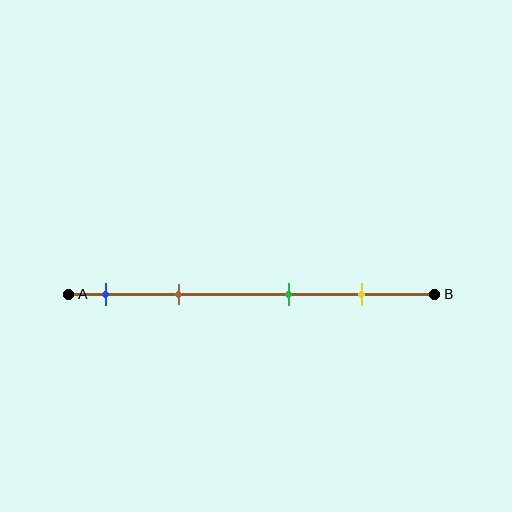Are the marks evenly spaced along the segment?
No, the marks are not evenly spaced.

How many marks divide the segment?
There are 4 marks dividing the segment.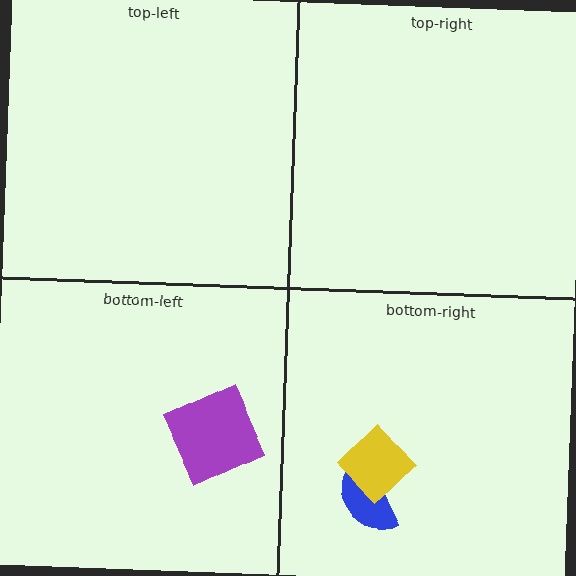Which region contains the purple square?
The bottom-left region.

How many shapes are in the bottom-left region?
1.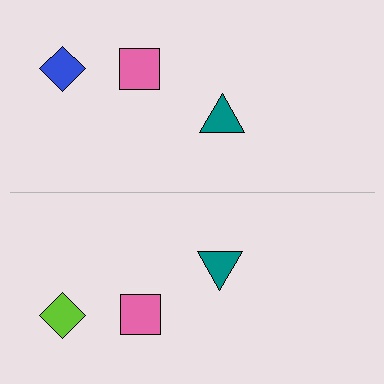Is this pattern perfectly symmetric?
No, the pattern is not perfectly symmetric. The lime diamond on the bottom side breaks the symmetry — its mirror counterpart is blue.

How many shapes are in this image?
There are 6 shapes in this image.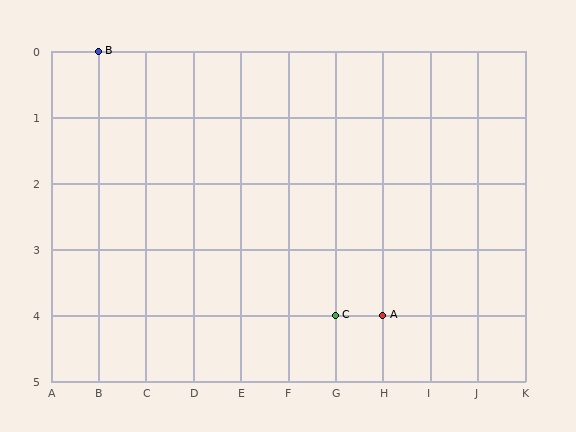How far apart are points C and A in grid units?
Points C and A are 1 column apart.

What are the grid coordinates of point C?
Point C is at grid coordinates (G, 4).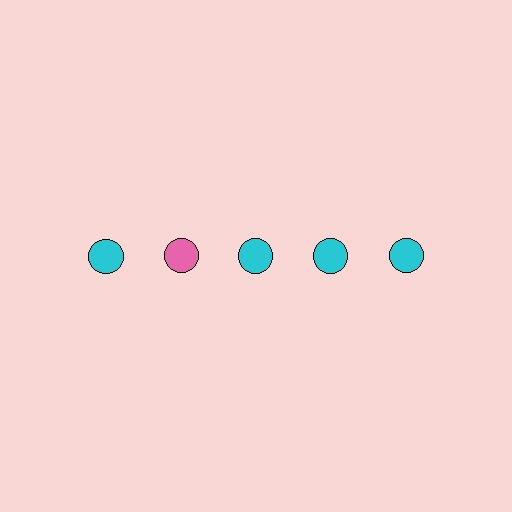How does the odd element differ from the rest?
It has a different color: pink instead of cyan.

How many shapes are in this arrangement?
There are 5 shapes arranged in a grid pattern.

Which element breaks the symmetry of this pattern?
The pink circle in the top row, second from left column breaks the symmetry. All other shapes are cyan circles.